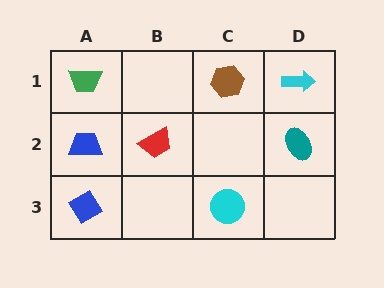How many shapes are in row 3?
2 shapes.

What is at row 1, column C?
A brown hexagon.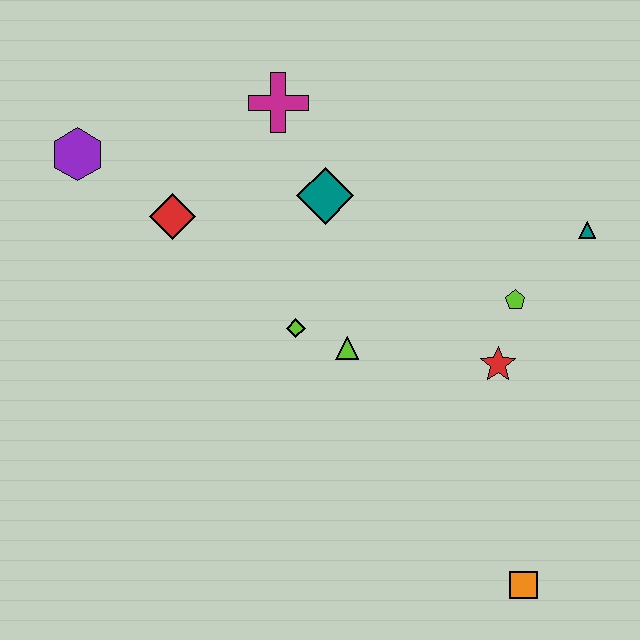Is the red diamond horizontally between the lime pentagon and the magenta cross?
No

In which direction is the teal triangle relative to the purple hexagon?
The teal triangle is to the right of the purple hexagon.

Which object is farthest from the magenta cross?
The orange square is farthest from the magenta cross.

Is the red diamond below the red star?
No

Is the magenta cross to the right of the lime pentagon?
No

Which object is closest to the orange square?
The red star is closest to the orange square.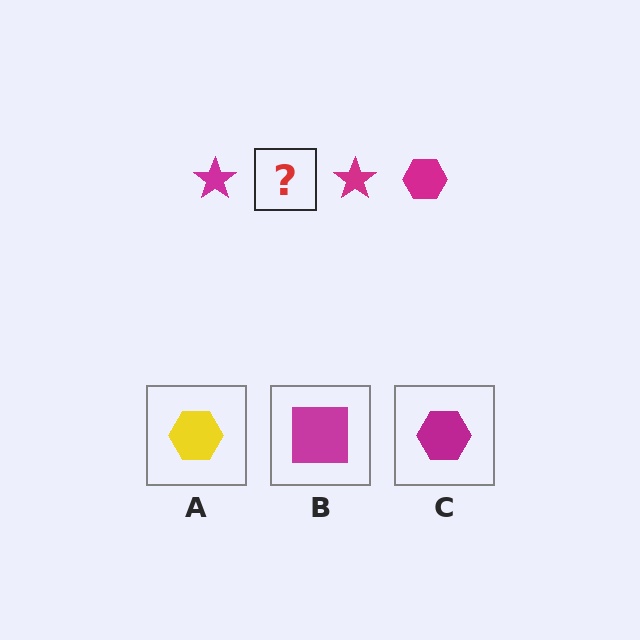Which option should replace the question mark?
Option C.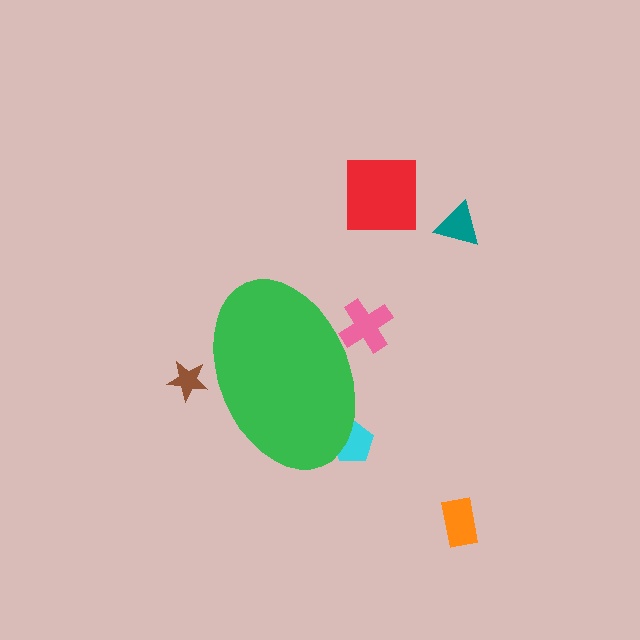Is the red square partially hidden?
No, the red square is fully visible.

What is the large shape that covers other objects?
A green ellipse.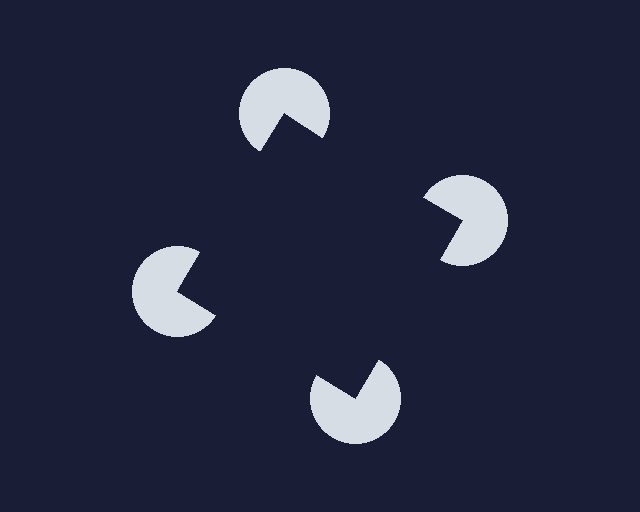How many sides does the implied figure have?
4 sides.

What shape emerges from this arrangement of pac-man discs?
An illusory square — its edges are inferred from the aligned wedge cuts in the pac-man discs, not physically drawn.